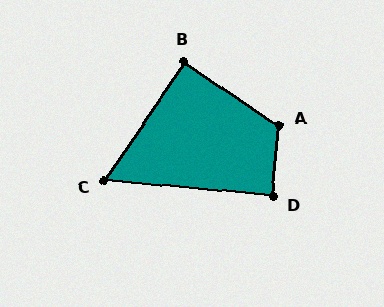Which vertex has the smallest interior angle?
C, at approximately 61 degrees.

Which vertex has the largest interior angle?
A, at approximately 119 degrees.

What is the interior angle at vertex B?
Approximately 90 degrees (approximately right).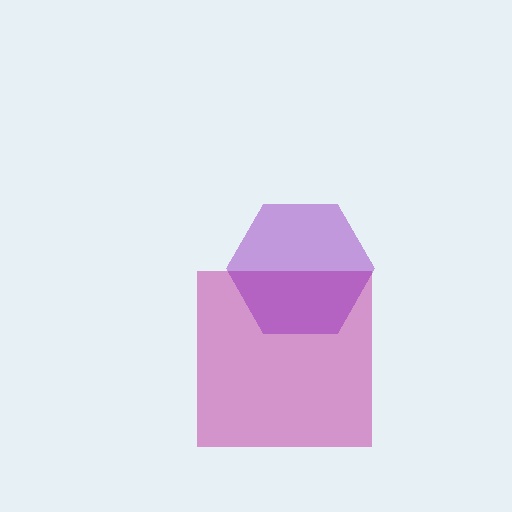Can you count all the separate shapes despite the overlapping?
Yes, there are 2 separate shapes.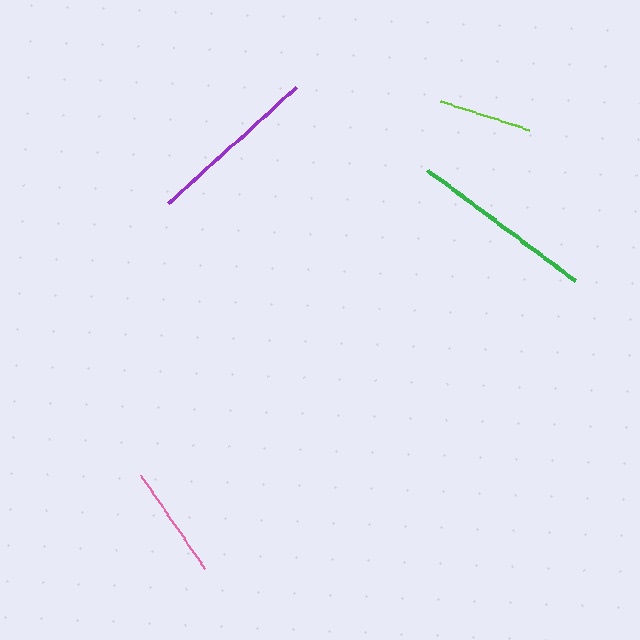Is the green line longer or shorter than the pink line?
The green line is longer than the pink line.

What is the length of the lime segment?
The lime segment is approximately 93 pixels long.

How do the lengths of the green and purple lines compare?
The green and purple lines are approximately the same length.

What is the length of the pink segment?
The pink segment is approximately 114 pixels long.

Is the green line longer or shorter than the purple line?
The green line is longer than the purple line.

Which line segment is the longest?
The green line is the longest at approximately 184 pixels.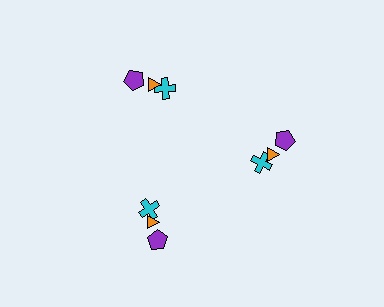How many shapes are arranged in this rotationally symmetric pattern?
There are 9 shapes, arranged in 3 groups of 3.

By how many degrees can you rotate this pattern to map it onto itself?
The pattern maps onto itself every 120 degrees of rotation.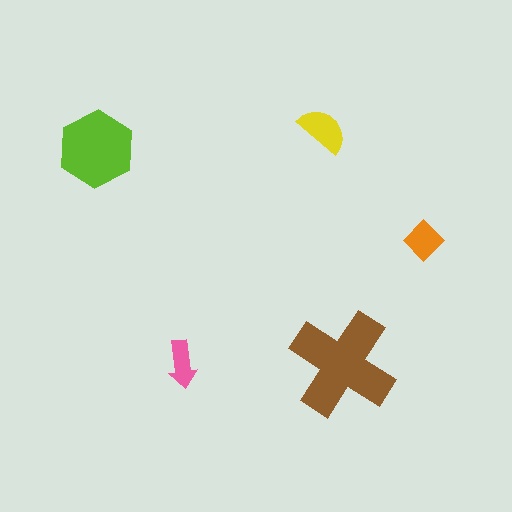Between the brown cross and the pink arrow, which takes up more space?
The brown cross.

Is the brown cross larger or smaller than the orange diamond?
Larger.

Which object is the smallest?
The pink arrow.